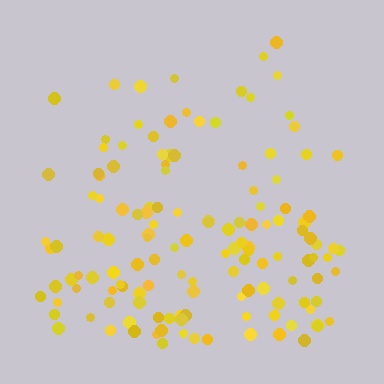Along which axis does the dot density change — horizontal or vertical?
Vertical.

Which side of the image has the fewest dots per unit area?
The top.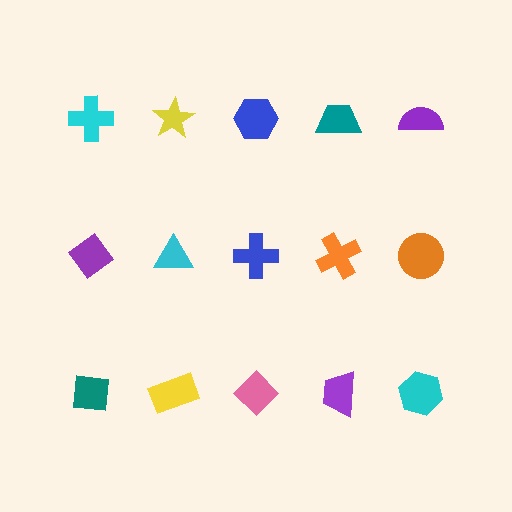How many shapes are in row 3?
5 shapes.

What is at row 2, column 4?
An orange cross.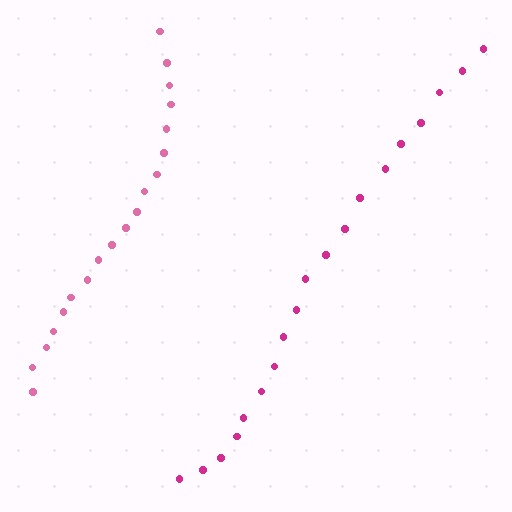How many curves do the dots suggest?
There are 2 distinct paths.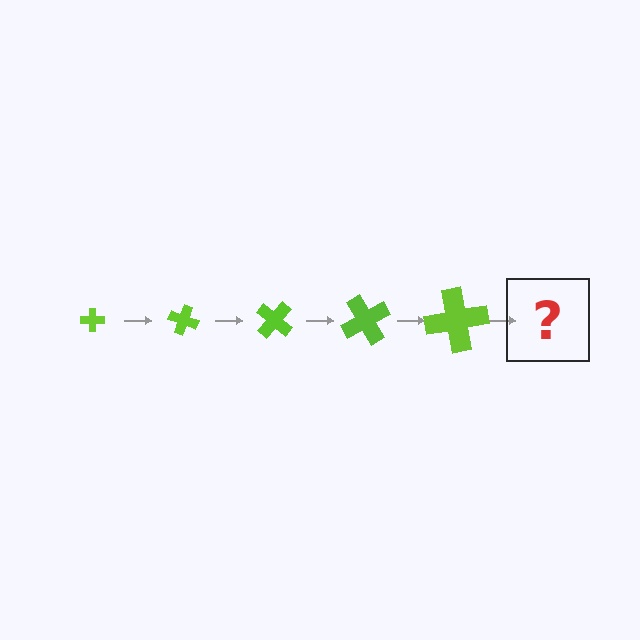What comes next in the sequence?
The next element should be a cross, larger than the previous one and rotated 100 degrees from the start.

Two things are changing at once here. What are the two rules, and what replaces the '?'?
The two rules are that the cross grows larger each step and it rotates 20 degrees each step. The '?' should be a cross, larger than the previous one and rotated 100 degrees from the start.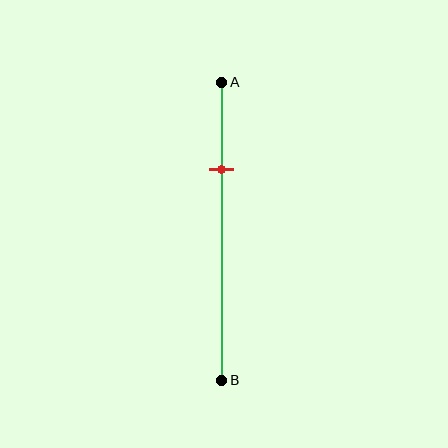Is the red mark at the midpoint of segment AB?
No, the mark is at about 30% from A, not at the 50% midpoint.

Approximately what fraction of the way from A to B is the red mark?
The red mark is approximately 30% of the way from A to B.